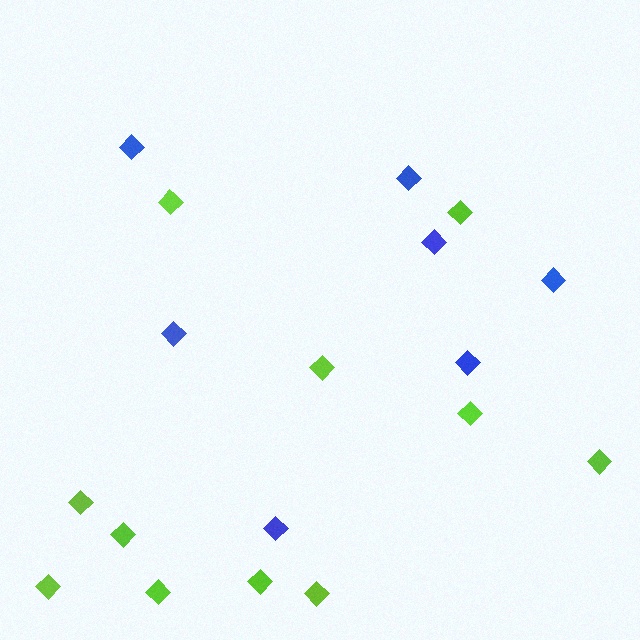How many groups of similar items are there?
There are 2 groups: one group of blue diamonds (7) and one group of lime diamonds (11).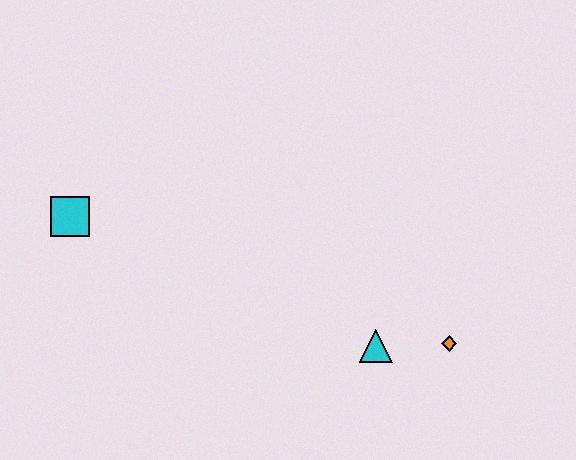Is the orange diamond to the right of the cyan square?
Yes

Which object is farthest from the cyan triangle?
The cyan square is farthest from the cyan triangle.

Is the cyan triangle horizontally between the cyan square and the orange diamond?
Yes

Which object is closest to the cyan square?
The cyan triangle is closest to the cyan square.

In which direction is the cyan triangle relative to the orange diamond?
The cyan triangle is to the left of the orange diamond.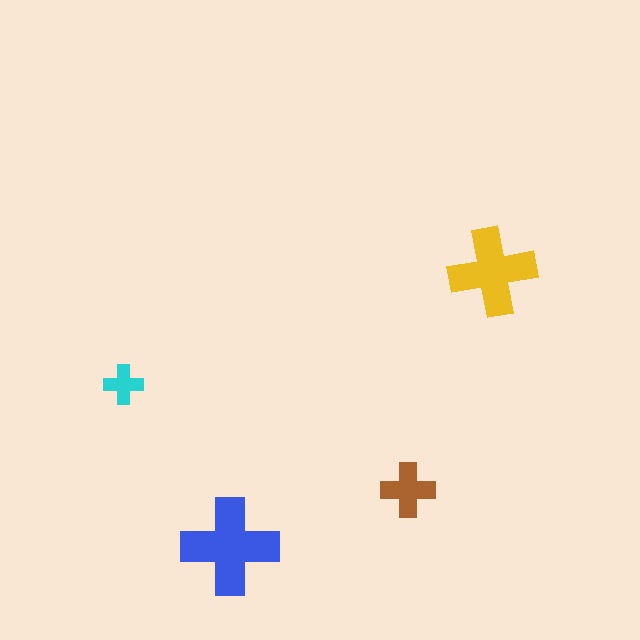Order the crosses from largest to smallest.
the blue one, the yellow one, the brown one, the cyan one.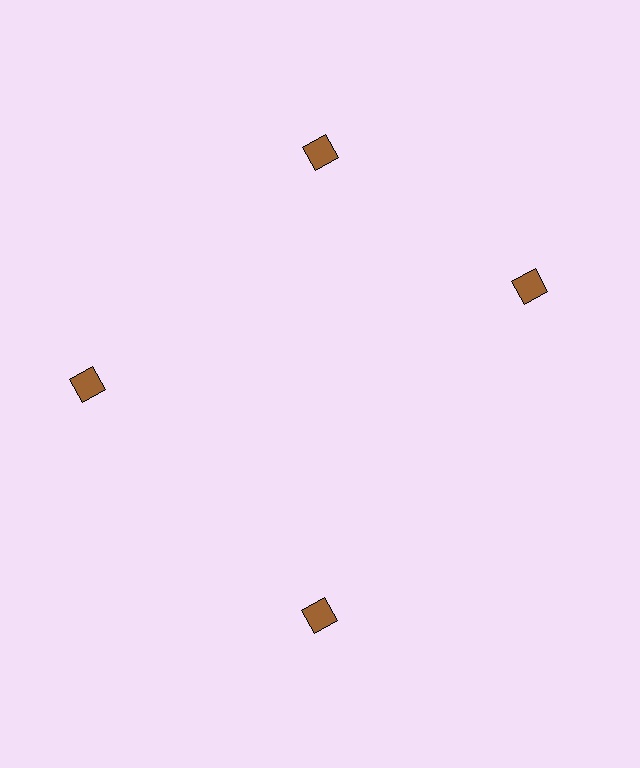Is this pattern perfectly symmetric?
No. The 4 brown squares are arranged in a ring, but one element near the 3 o'clock position is rotated out of alignment along the ring, breaking the 4-fold rotational symmetry.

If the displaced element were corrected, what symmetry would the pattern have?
It would have 4-fold rotational symmetry — the pattern would map onto itself every 90 degrees.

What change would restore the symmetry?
The symmetry would be restored by rotating it back into even spacing with its neighbors so that all 4 squares sit at equal angles and equal distance from the center.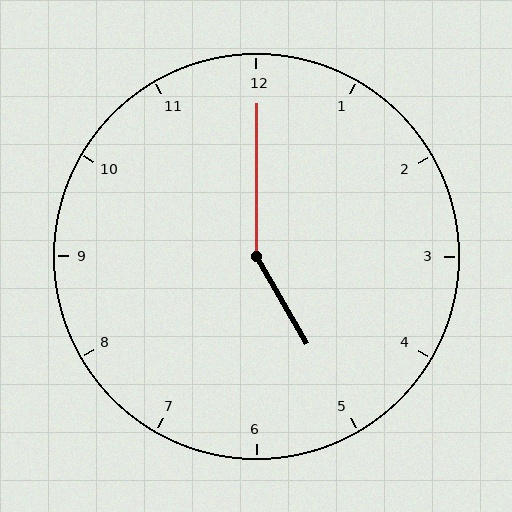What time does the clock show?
5:00.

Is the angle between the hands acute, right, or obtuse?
It is obtuse.